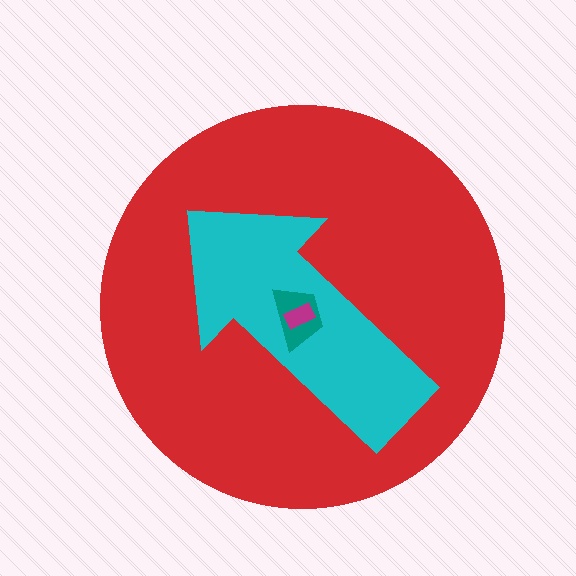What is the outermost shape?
The red circle.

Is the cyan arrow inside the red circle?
Yes.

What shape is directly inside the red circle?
The cyan arrow.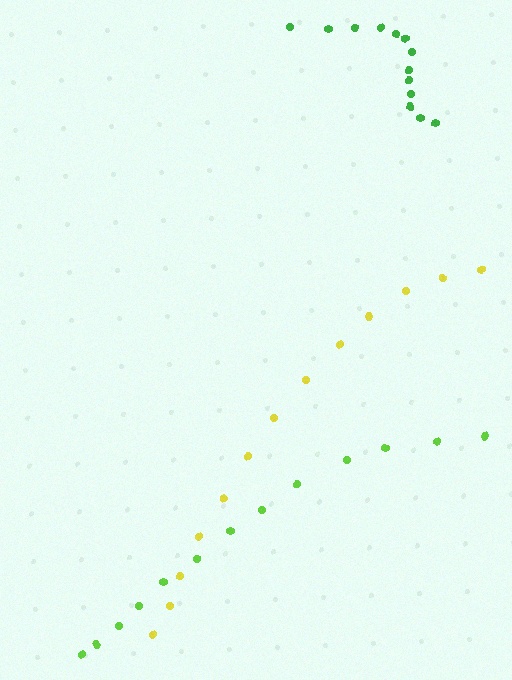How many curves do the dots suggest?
There are 3 distinct paths.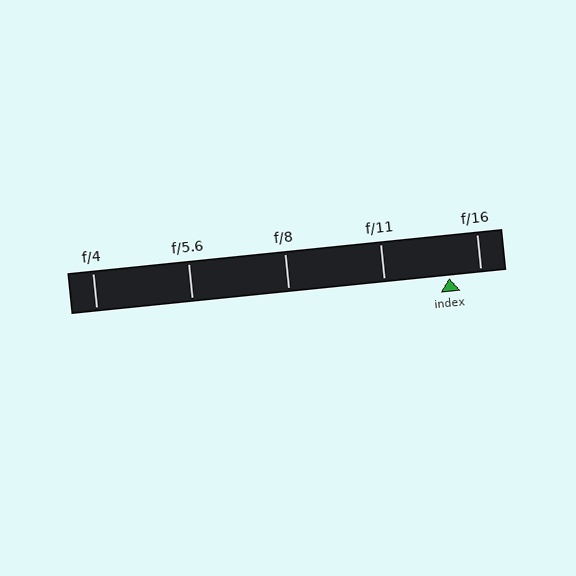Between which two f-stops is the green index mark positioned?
The index mark is between f/11 and f/16.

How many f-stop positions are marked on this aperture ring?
There are 5 f-stop positions marked.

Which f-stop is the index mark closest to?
The index mark is closest to f/16.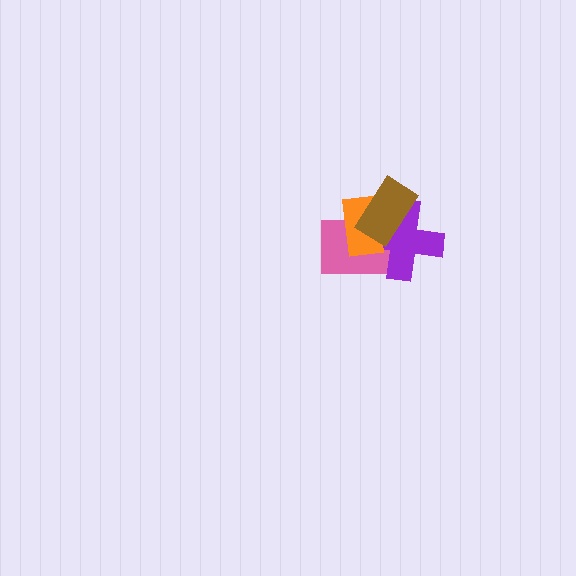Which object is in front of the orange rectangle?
The brown rectangle is in front of the orange rectangle.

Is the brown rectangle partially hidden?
No, no other shape covers it.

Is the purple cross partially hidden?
Yes, it is partially covered by another shape.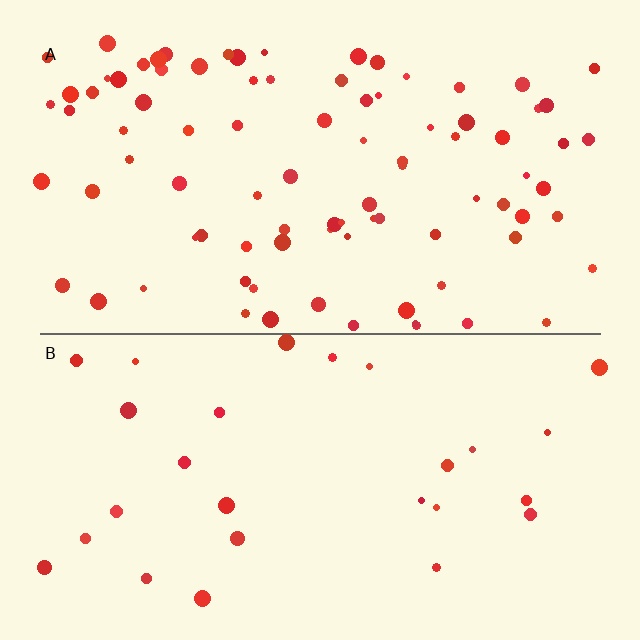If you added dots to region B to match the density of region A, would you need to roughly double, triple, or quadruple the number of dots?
Approximately triple.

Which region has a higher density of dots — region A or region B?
A (the top).